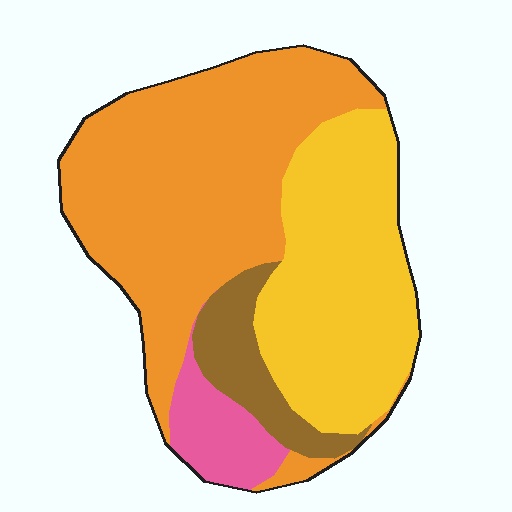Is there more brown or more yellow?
Yellow.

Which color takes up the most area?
Orange, at roughly 50%.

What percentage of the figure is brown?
Brown covers 9% of the figure.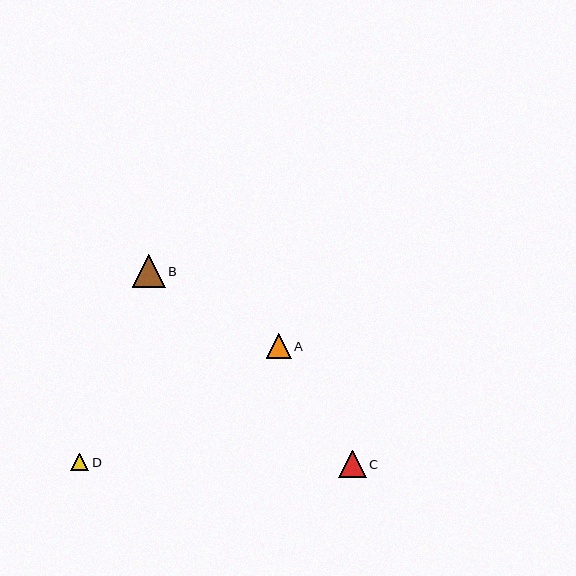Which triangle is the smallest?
Triangle D is the smallest with a size of approximately 18 pixels.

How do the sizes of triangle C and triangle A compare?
Triangle C and triangle A are approximately the same size.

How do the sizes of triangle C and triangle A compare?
Triangle C and triangle A are approximately the same size.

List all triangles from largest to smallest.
From largest to smallest: B, C, A, D.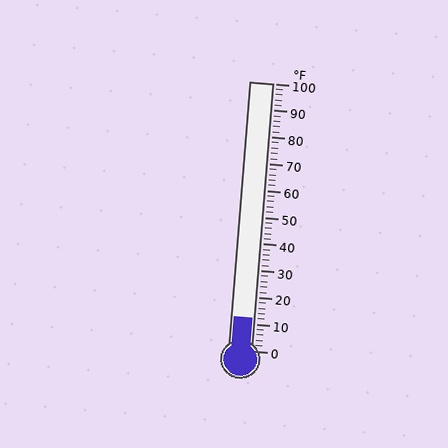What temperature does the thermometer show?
The thermometer shows approximately 12°F.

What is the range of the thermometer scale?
The thermometer scale ranges from 0°F to 100°F.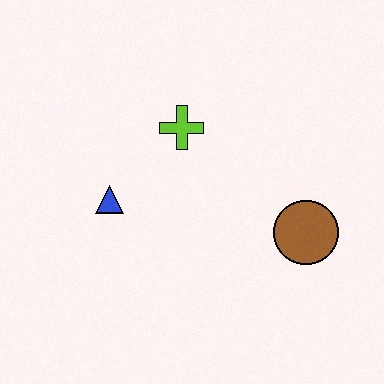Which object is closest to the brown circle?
The lime cross is closest to the brown circle.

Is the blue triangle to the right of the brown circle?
No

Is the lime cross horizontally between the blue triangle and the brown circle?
Yes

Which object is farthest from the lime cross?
The brown circle is farthest from the lime cross.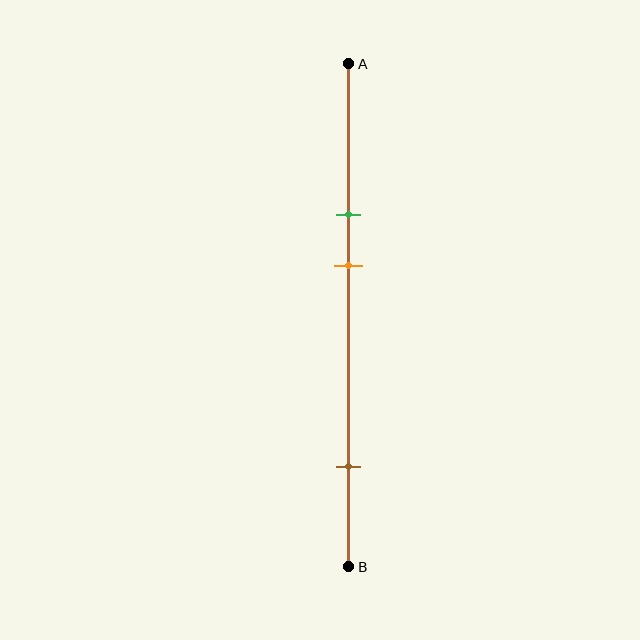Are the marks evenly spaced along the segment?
No, the marks are not evenly spaced.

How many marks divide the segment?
There are 3 marks dividing the segment.